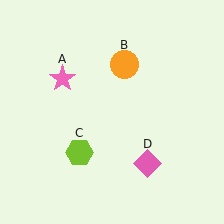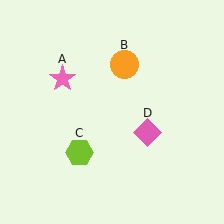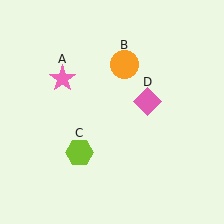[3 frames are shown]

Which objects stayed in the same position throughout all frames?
Pink star (object A) and orange circle (object B) and lime hexagon (object C) remained stationary.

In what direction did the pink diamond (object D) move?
The pink diamond (object D) moved up.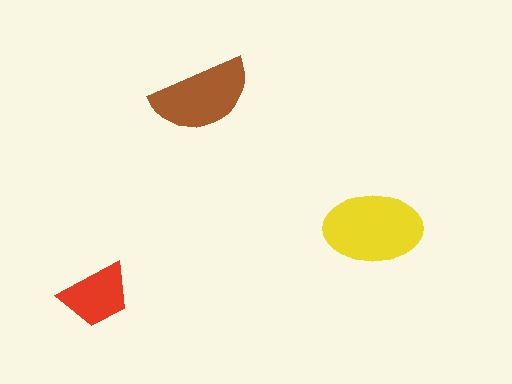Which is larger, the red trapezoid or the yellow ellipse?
The yellow ellipse.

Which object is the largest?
The yellow ellipse.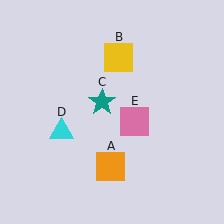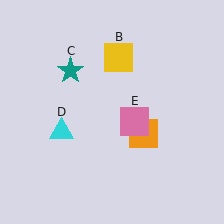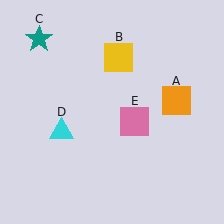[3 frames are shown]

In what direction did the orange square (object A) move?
The orange square (object A) moved up and to the right.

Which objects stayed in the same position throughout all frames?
Yellow square (object B) and cyan triangle (object D) and pink square (object E) remained stationary.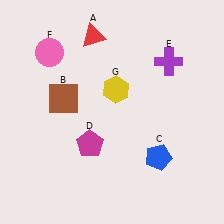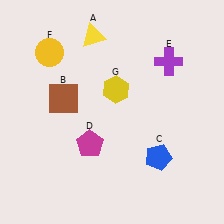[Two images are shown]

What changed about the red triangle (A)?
In Image 1, A is red. In Image 2, it changed to yellow.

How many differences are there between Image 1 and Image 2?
There are 2 differences between the two images.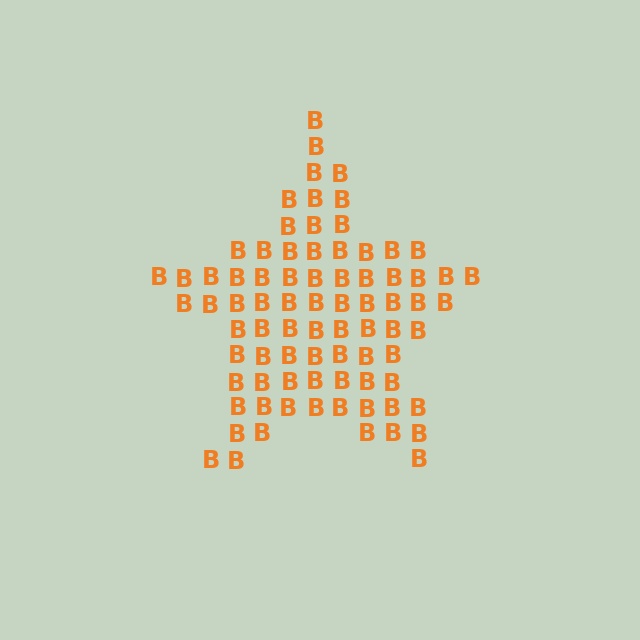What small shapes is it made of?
It is made of small letter B's.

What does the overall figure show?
The overall figure shows a star.